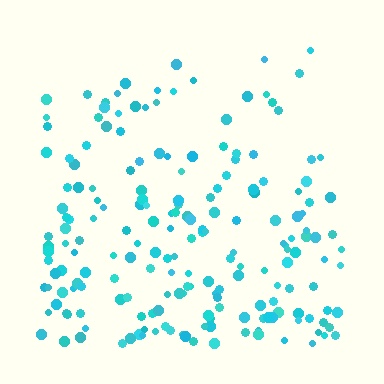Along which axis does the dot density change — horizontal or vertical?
Vertical.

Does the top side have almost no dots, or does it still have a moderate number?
Still a moderate number, just noticeably fewer than the bottom.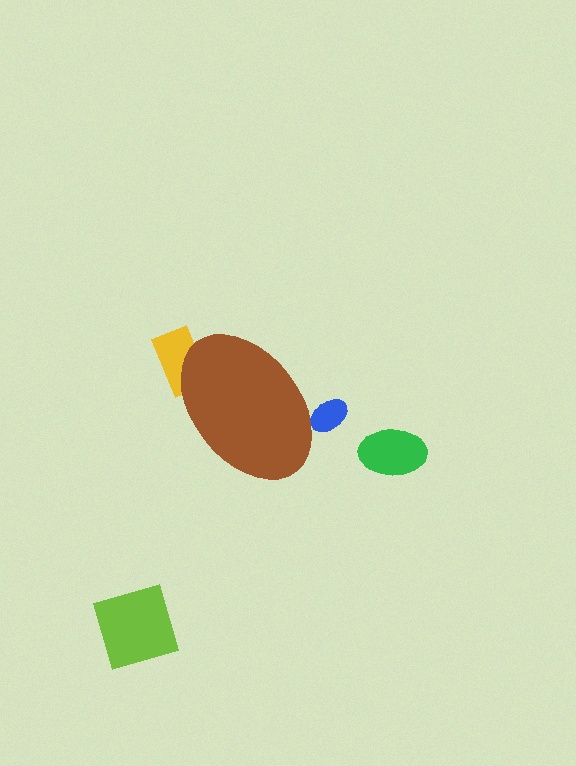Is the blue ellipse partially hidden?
Yes, the blue ellipse is partially hidden behind the brown ellipse.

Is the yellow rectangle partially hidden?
Yes, the yellow rectangle is partially hidden behind the brown ellipse.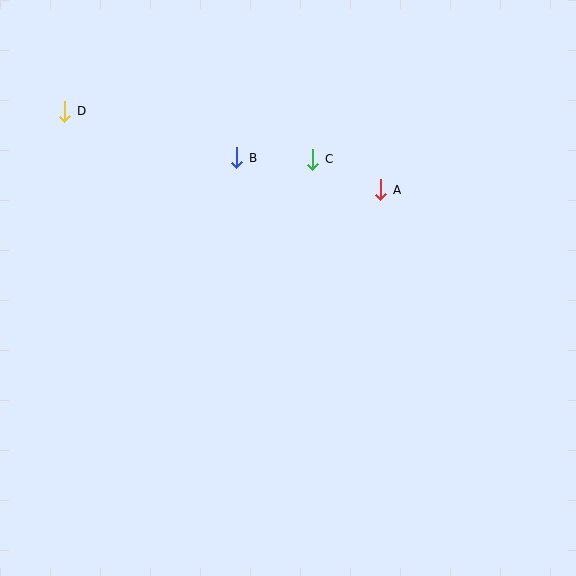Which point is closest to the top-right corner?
Point A is closest to the top-right corner.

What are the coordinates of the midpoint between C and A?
The midpoint between C and A is at (347, 175).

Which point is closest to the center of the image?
Point C at (313, 159) is closest to the center.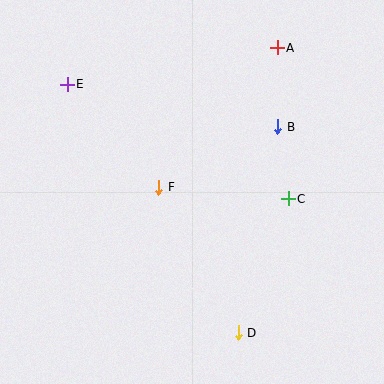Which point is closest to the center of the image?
Point F at (159, 187) is closest to the center.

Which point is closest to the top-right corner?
Point A is closest to the top-right corner.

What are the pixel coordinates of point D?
Point D is at (238, 333).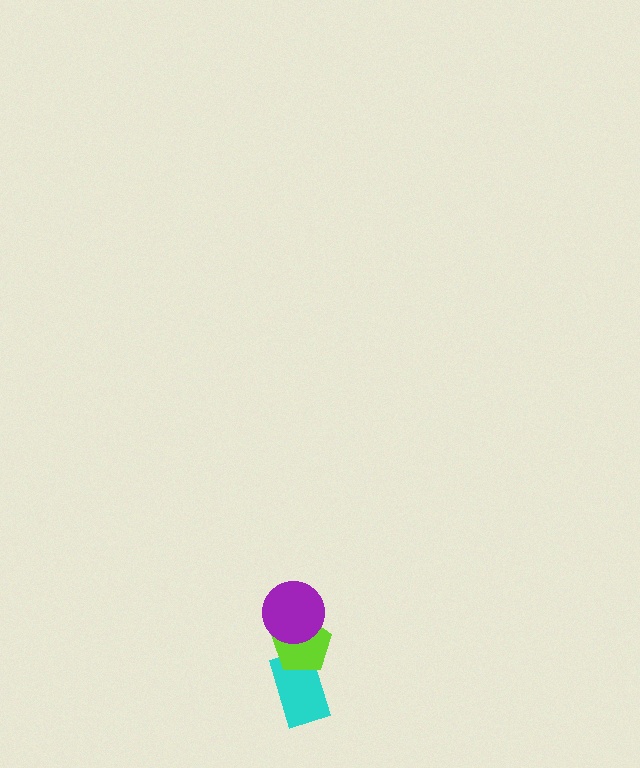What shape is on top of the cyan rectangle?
The lime pentagon is on top of the cyan rectangle.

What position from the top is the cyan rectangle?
The cyan rectangle is 3rd from the top.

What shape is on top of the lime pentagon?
The purple circle is on top of the lime pentagon.